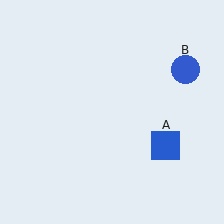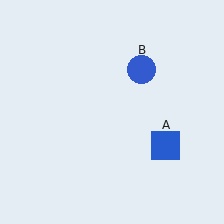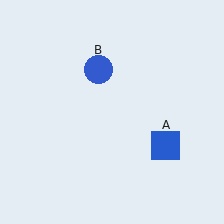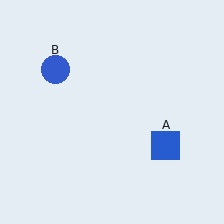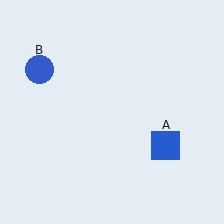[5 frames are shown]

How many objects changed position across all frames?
1 object changed position: blue circle (object B).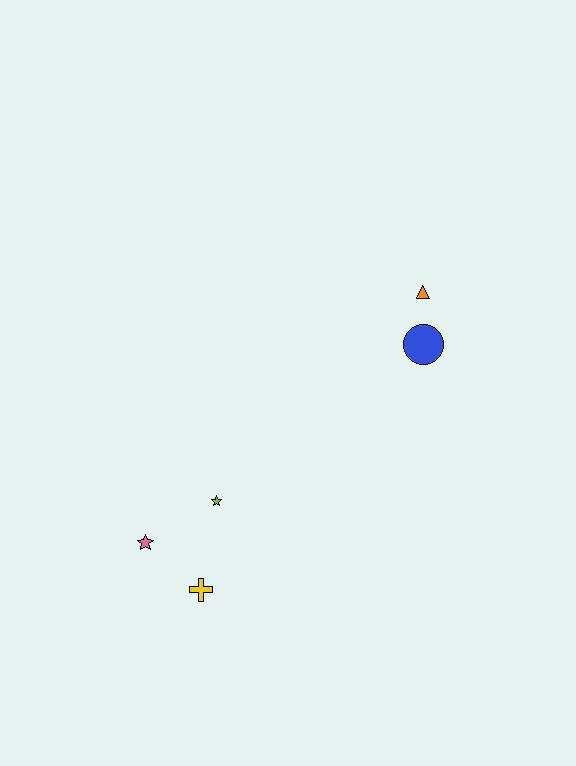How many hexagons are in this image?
There are no hexagons.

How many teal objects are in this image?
There are no teal objects.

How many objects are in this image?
There are 5 objects.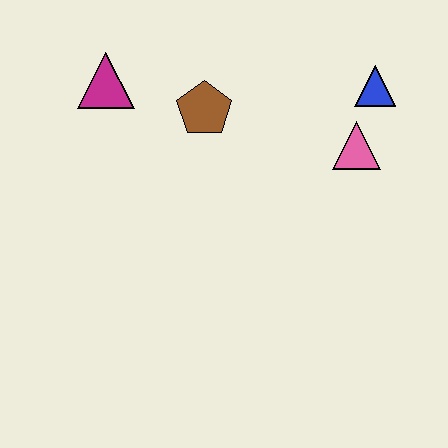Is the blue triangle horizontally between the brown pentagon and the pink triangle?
No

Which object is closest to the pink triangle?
The blue triangle is closest to the pink triangle.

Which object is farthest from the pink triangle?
The magenta triangle is farthest from the pink triangle.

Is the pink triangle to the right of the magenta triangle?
Yes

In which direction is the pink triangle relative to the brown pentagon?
The pink triangle is to the right of the brown pentagon.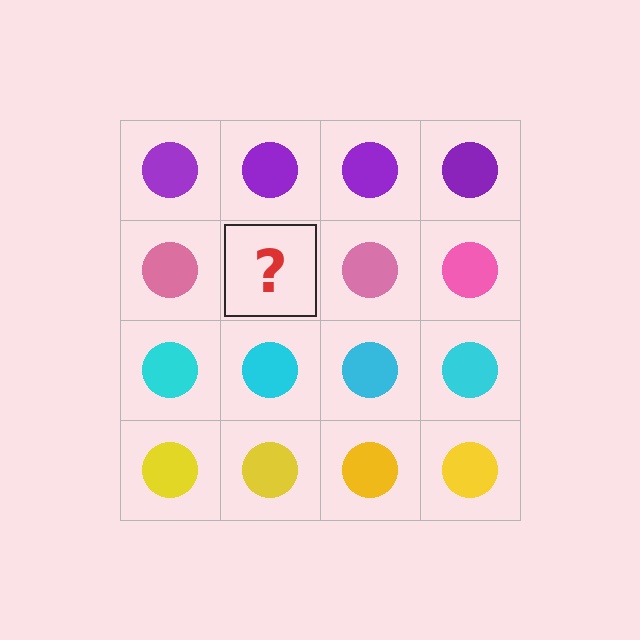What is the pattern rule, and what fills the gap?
The rule is that each row has a consistent color. The gap should be filled with a pink circle.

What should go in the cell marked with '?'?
The missing cell should contain a pink circle.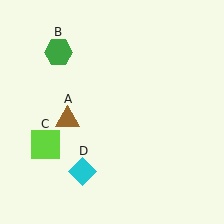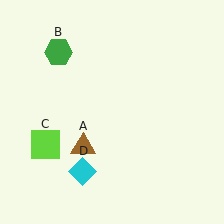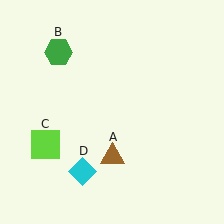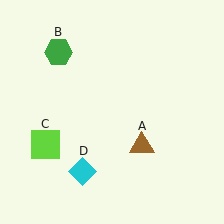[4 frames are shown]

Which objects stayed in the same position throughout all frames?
Green hexagon (object B) and lime square (object C) and cyan diamond (object D) remained stationary.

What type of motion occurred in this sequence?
The brown triangle (object A) rotated counterclockwise around the center of the scene.